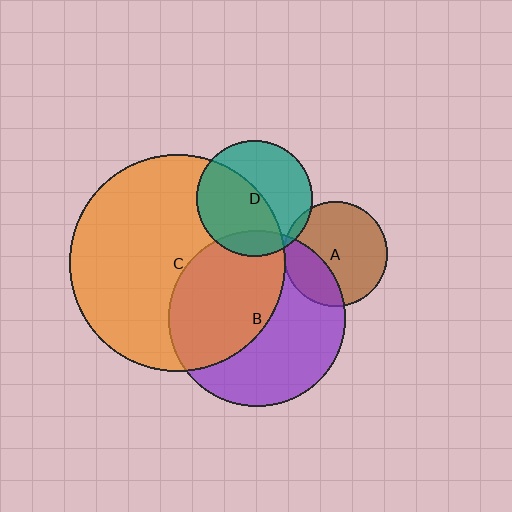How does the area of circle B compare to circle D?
Approximately 2.3 times.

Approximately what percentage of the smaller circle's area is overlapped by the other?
Approximately 30%.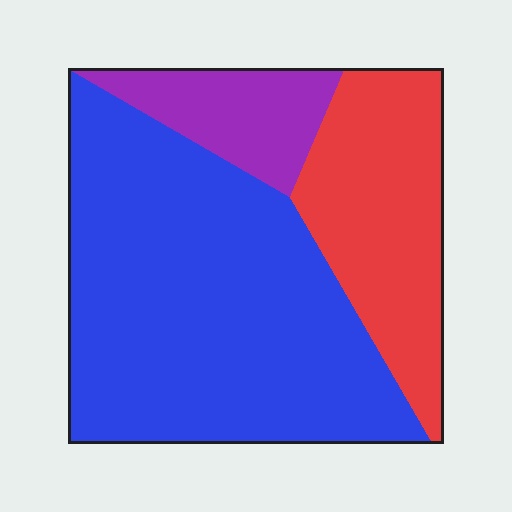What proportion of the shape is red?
Red covers 26% of the shape.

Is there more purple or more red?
Red.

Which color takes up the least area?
Purple, at roughly 15%.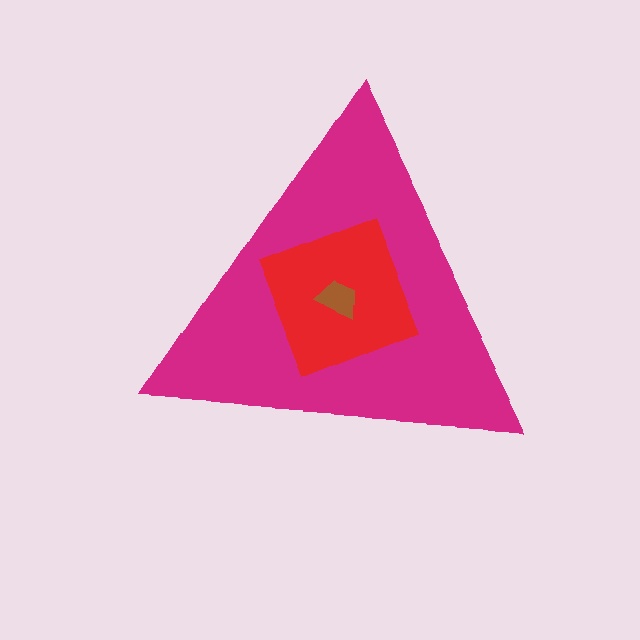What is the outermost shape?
The magenta triangle.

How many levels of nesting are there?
3.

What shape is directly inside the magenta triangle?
The red diamond.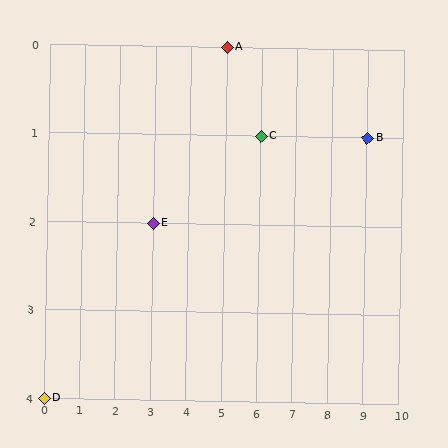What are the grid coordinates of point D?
Point D is at grid coordinates (0, 4).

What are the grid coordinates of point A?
Point A is at grid coordinates (5, 0).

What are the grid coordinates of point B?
Point B is at grid coordinates (9, 1).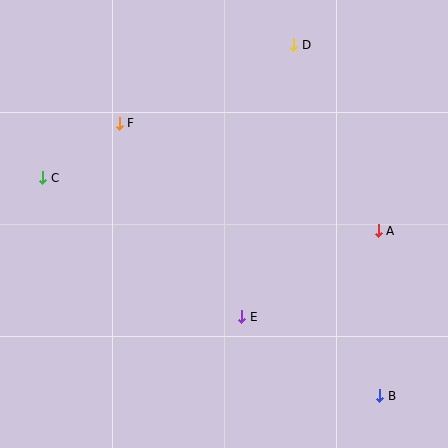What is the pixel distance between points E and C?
The distance between E and C is 243 pixels.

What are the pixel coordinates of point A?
Point A is at (378, 231).